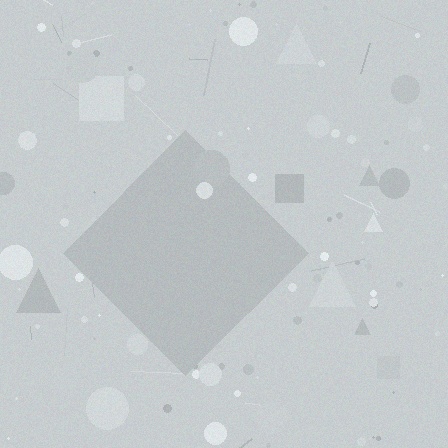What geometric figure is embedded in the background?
A diamond is embedded in the background.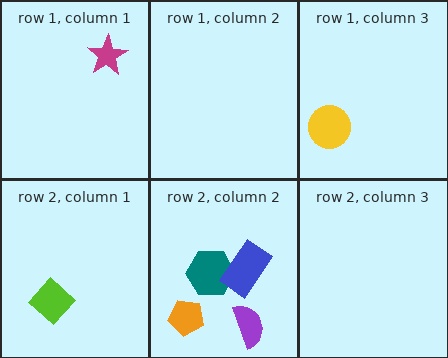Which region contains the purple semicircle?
The row 2, column 2 region.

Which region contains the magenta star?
The row 1, column 1 region.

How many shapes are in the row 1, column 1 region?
1.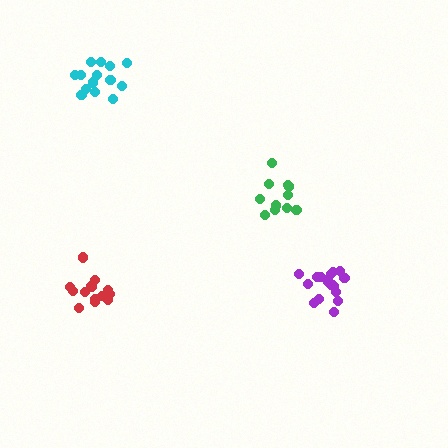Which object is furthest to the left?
The red cluster is leftmost.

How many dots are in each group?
Group 1: 11 dots, Group 2: 14 dots, Group 3: 17 dots, Group 4: 13 dots (55 total).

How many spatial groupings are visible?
There are 4 spatial groupings.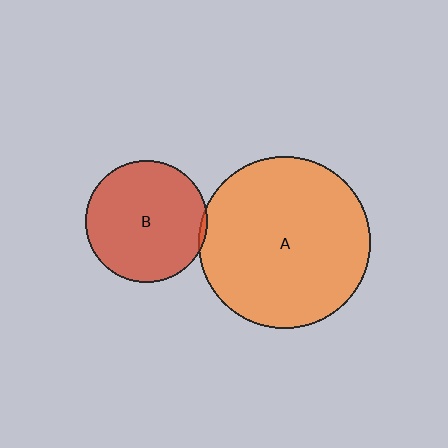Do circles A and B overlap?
Yes.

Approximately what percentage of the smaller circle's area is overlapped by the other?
Approximately 5%.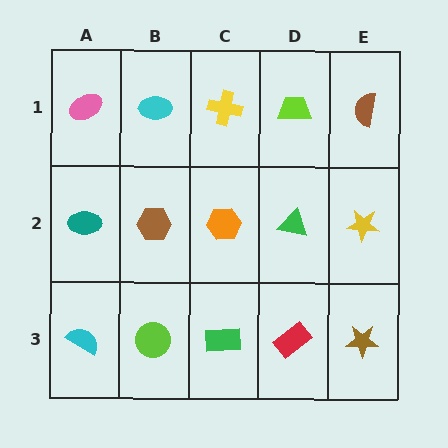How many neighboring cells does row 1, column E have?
2.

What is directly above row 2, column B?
A cyan ellipse.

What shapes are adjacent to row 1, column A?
A teal ellipse (row 2, column A), a cyan ellipse (row 1, column B).